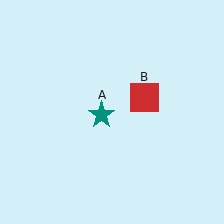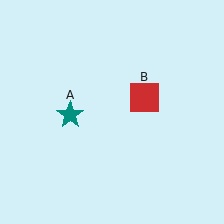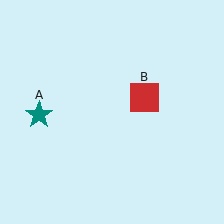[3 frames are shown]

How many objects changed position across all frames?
1 object changed position: teal star (object A).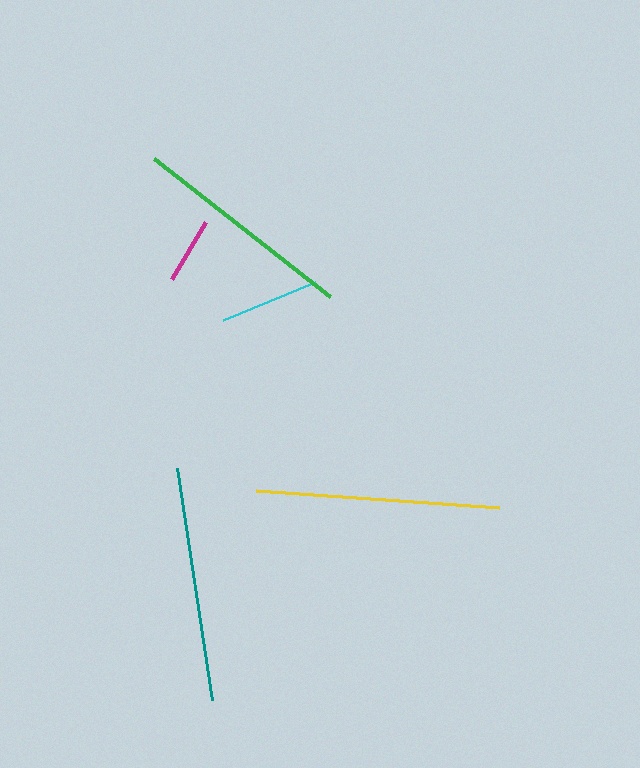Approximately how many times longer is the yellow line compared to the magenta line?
The yellow line is approximately 3.7 times the length of the magenta line.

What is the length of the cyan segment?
The cyan segment is approximately 99 pixels long.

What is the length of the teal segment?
The teal segment is approximately 234 pixels long.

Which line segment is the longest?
The yellow line is the longest at approximately 244 pixels.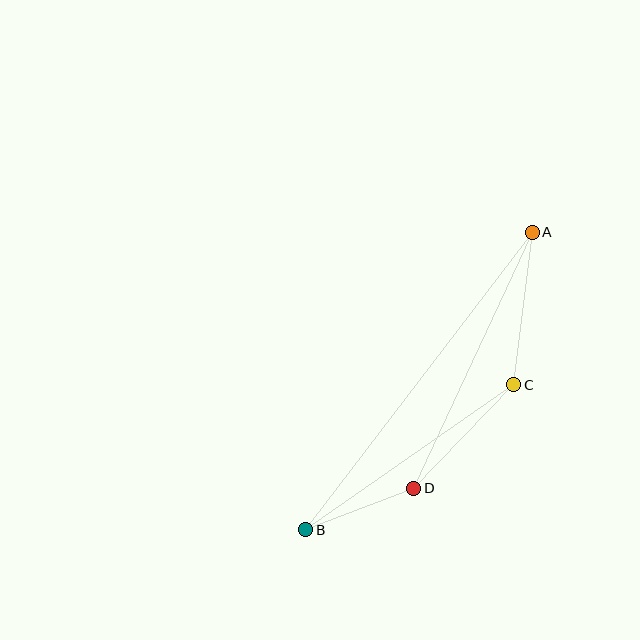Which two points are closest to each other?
Points B and D are closest to each other.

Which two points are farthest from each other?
Points A and B are farthest from each other.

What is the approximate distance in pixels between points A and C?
The distance between A and C is approximately 153 pixels.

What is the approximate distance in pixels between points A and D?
The distance between A and D is approximately 282 pixels.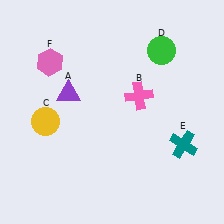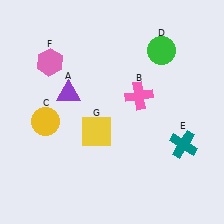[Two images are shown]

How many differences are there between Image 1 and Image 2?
There is 1 difference between the two images.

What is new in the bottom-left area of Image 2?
A yellow square (G) was added in the bottom-left area of Image 2.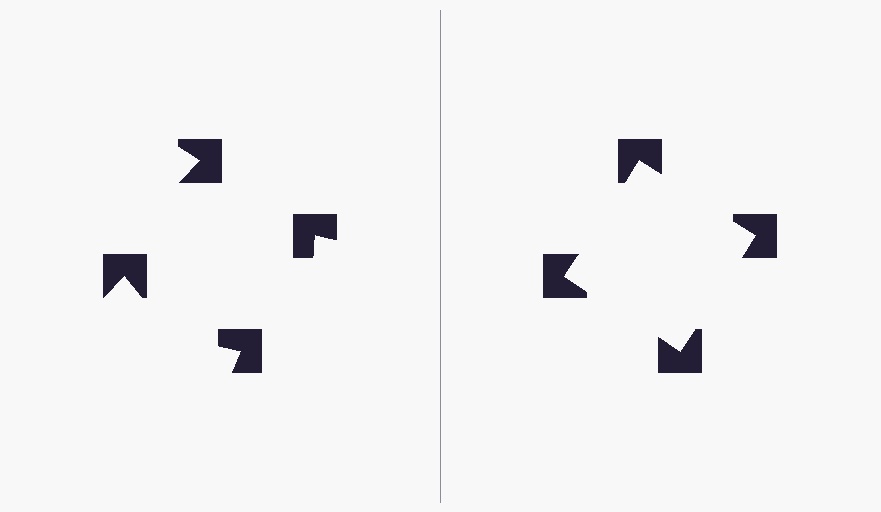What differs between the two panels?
The notched squares are positioned identically on both sides; only the wedge orientations differ. On the right they align to a square; on the left they are misaligned.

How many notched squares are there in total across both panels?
8 — 4 on each side.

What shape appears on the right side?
An illusory square.